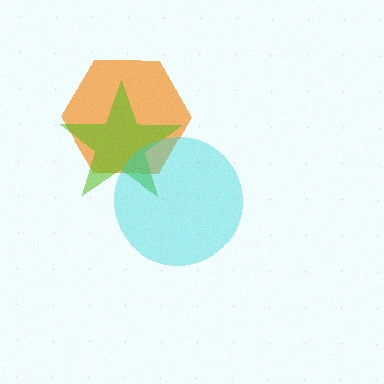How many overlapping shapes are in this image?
There are 3 overlapping shapes in the image.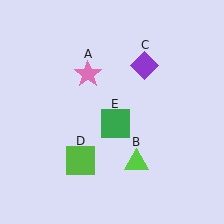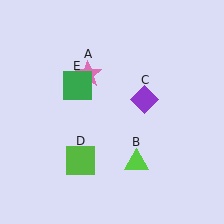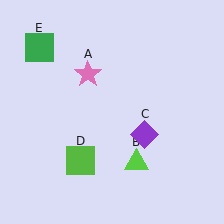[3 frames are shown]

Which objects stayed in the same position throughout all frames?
Pink star (object A) and lime triangle (object B) and lime square (object D) remained stationary.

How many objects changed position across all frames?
2 objects changed position: purple diamond (object C), green square (object E).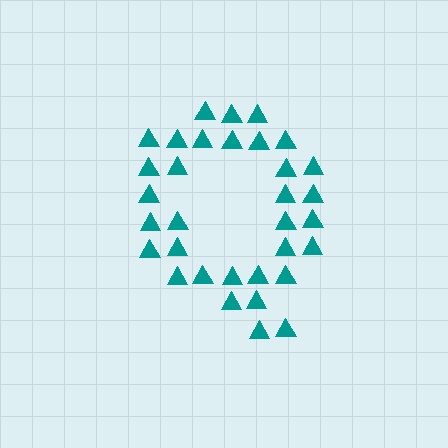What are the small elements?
The small elements are triangles.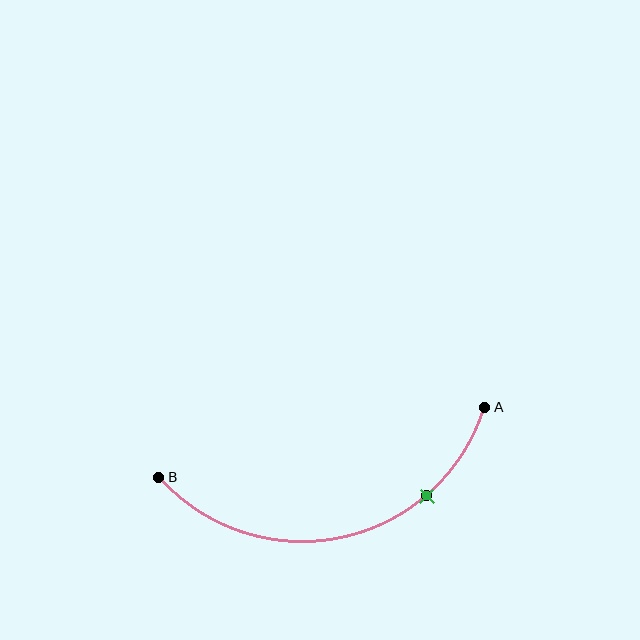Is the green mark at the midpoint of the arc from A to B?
No. The green mark lies on the arc but is closer to endpoint A. The arc midpoint would be at the point on the curve equidistant along the arc from both A and B.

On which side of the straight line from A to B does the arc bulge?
The arc bulges below the straight line connecting A and B.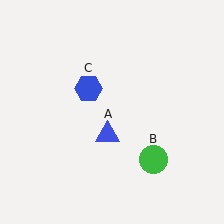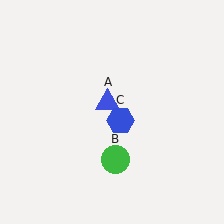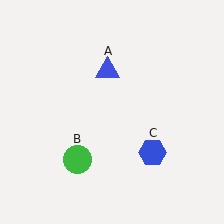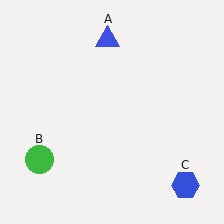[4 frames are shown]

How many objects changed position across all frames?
3 objects changed position: blue triangle (object A), green circle (object B), blue hexagon (object C).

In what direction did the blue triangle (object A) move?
The blue triangle (object A) moved up.